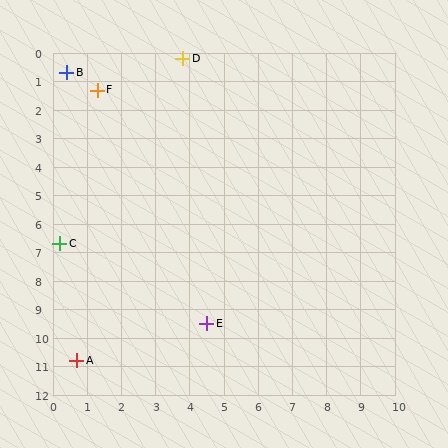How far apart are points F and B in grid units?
Points F and B are about 1.1 grid units apart.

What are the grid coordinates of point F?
Point F is at approximately (1.3, 1.3).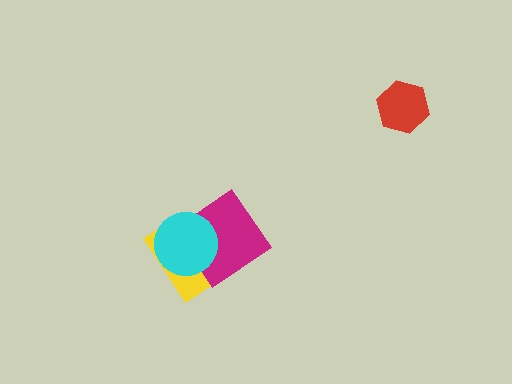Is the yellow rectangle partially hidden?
Yes, it is partially covered by another shape.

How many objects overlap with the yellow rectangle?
2 objects overlap with the yellow rectangle.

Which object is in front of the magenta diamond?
The cyan circle is in front of the magenta diamond.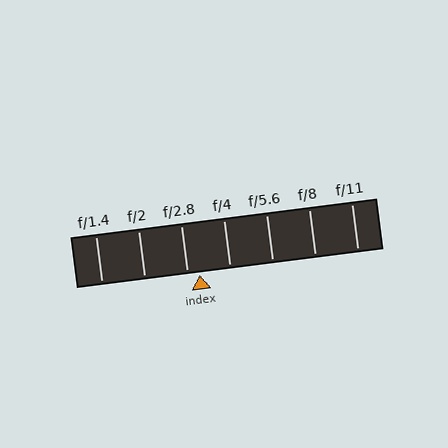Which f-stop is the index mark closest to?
The index mark is closest to f/2.8.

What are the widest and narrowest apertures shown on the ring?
The widest aperture shown is f/1.4 and the narrowest is f/11.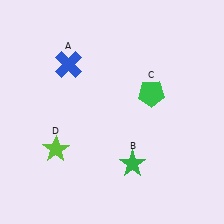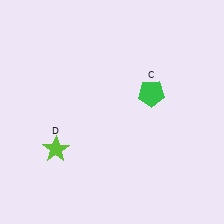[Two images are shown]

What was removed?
The blue cross (A), the green star (B) were removed in Image 2.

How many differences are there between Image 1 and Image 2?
There are 2 differences between the two images.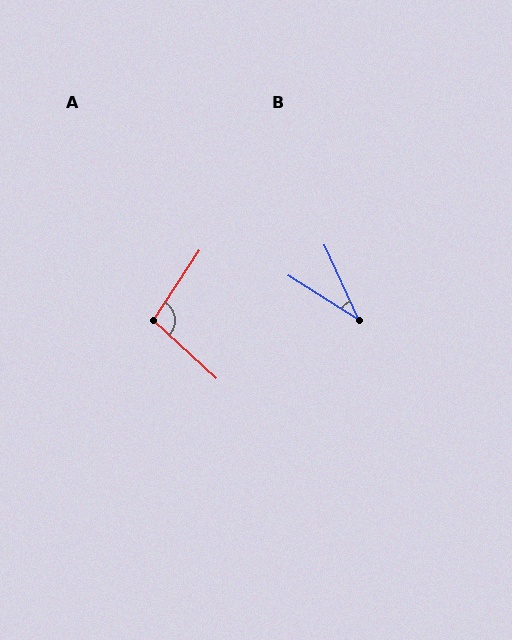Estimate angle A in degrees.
Approximately 99 degrees.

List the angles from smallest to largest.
B (33°), A (99°).